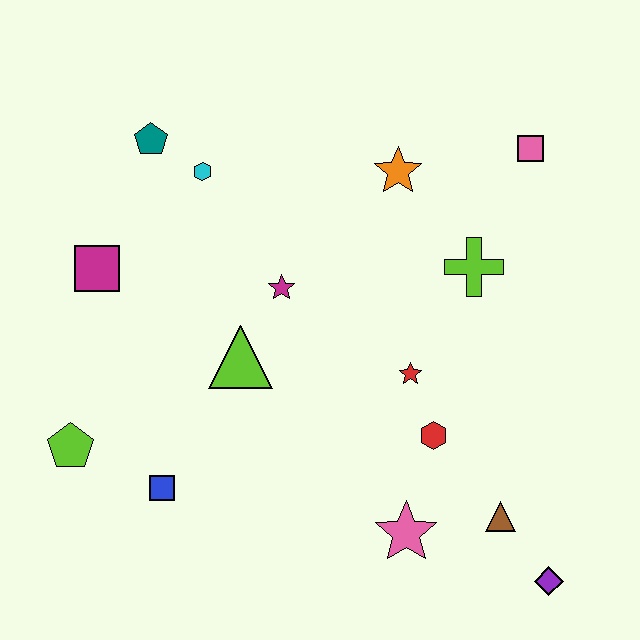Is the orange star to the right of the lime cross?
No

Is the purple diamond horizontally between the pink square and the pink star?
No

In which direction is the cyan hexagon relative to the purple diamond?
The cyan hexagon is above the purple diamond.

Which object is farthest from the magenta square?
The purple diamond is farthest from the magenta square.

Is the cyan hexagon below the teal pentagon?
Yes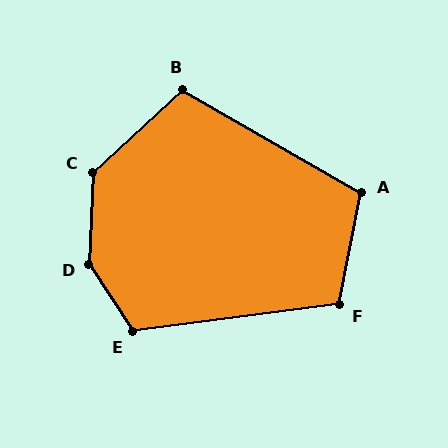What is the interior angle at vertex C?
Approximately 135 degrees (obtuse).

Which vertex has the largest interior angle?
D, at approximately 145 degrees.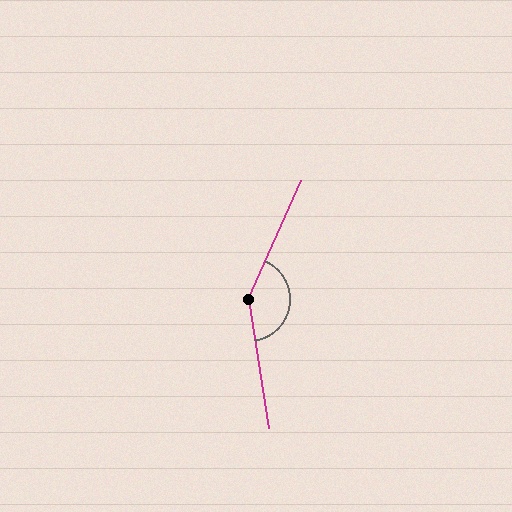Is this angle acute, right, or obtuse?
It is obtuse.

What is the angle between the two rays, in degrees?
Approximately 147 degrees.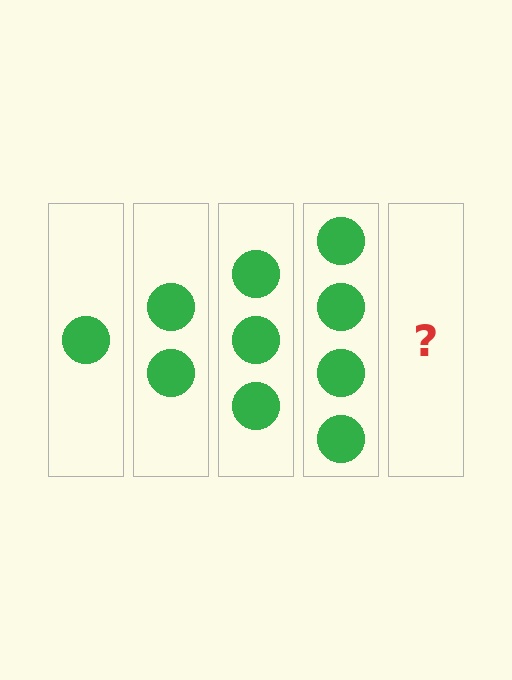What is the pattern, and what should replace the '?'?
The pattern is that each step adds one more circle. The '?' should be 5 circles.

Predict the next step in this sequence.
The next step is 5 circles.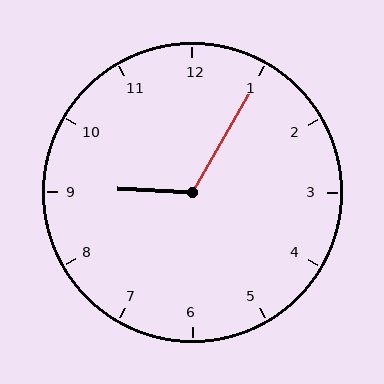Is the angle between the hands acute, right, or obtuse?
It is obtuse.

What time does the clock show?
9:05.